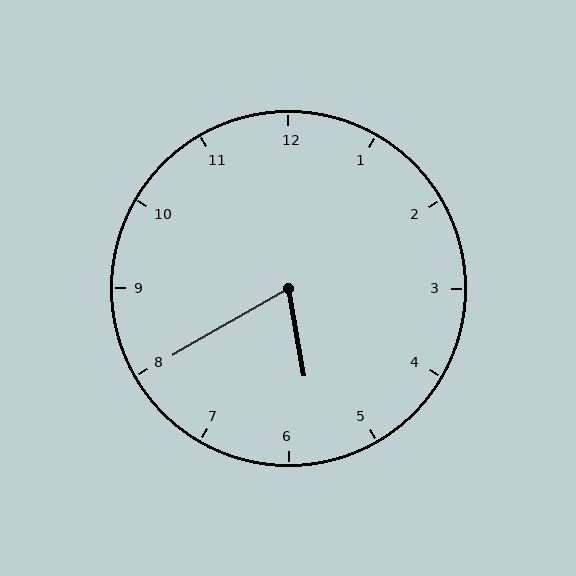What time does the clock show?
5:40.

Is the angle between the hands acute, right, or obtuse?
It is acute.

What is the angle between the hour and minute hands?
Approximately 70 degrees.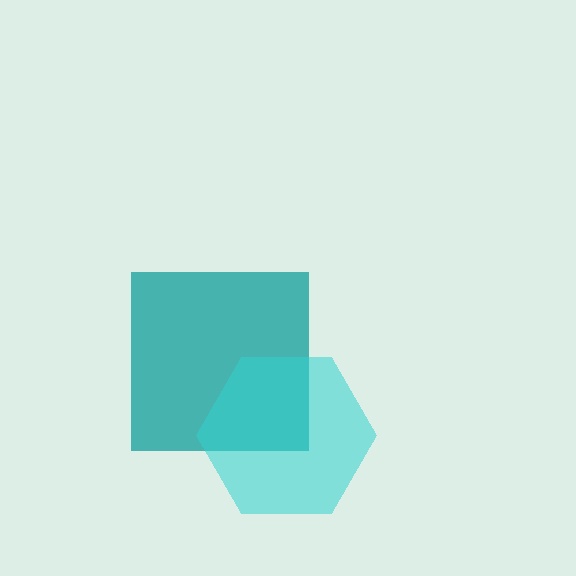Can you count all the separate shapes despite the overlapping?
Yes, there are 2 separate shapes.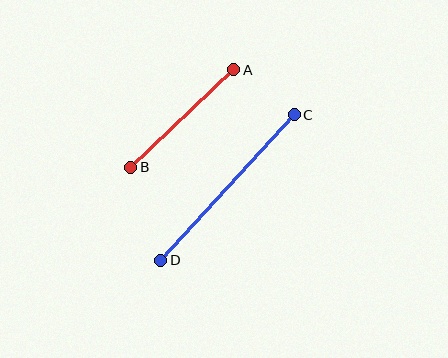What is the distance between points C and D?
The distance is approximately 198 pixels.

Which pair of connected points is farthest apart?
Points C and D are farthest apart.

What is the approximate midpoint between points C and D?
The midpoint is at approximately (228, 187) pixels.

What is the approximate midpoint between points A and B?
The midpoint is at approximately (182, 119) pixels.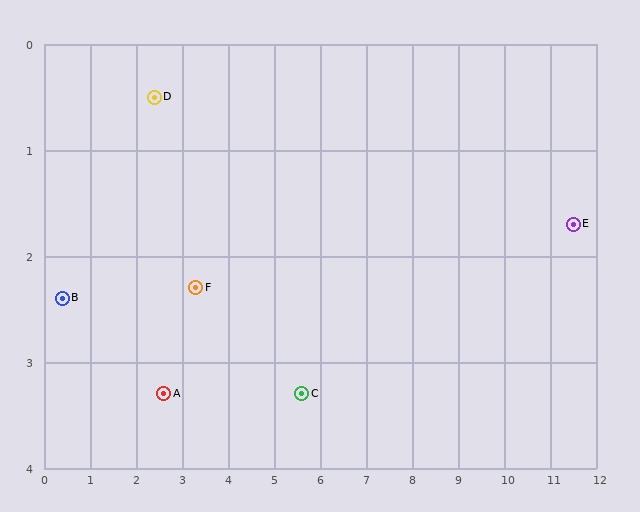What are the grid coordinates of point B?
Point B is at approximately (0.4, 2.4).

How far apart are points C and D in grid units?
Points C and D are about 4.3 grid units apart.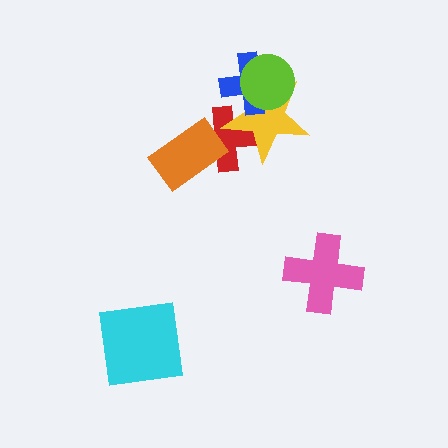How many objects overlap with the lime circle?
2 objects overlap with the lime circle.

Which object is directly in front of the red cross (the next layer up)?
The orange rectangle is directly in front of the red cross.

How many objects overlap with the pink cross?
0 objects overlap with the pink cross.